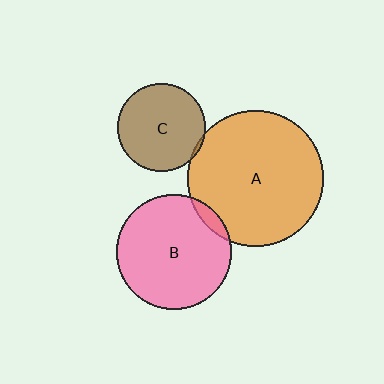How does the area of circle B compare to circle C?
Approximately 1.7 times.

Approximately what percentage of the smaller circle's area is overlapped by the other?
Approximately 5%.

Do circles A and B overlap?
Yes.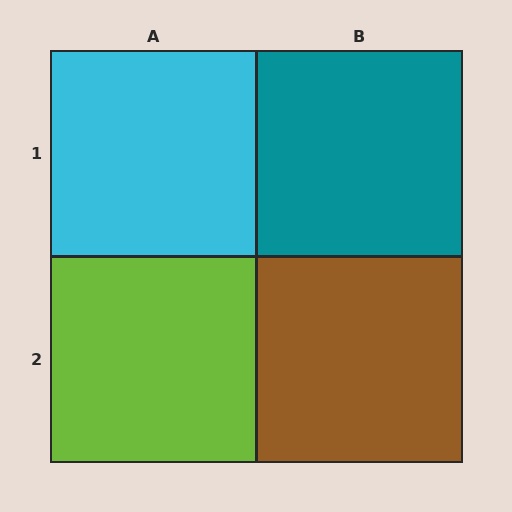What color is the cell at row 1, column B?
Teal.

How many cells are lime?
1 cell is lime.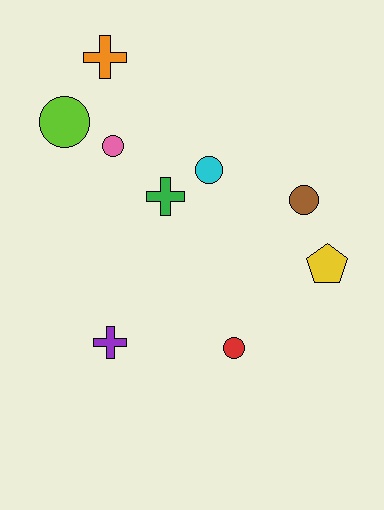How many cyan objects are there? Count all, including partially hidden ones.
There is 1 cyan object.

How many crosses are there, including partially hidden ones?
There are 3 crosses.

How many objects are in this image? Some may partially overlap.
There are 9 objects.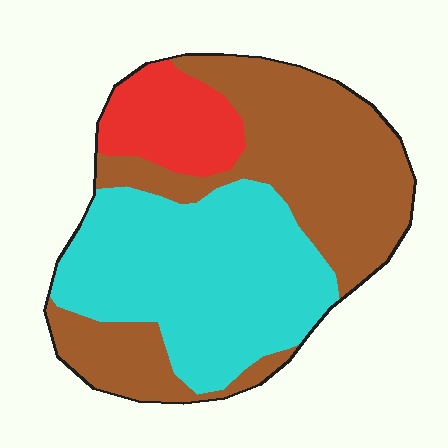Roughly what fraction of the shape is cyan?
Cyan takes up about two fifths (2/5) of the shape.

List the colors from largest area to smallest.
From largest to smallest: brown, cyan, red.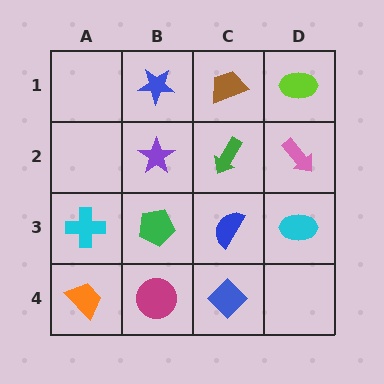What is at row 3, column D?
A cyan ellipse.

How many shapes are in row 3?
4 shapes.